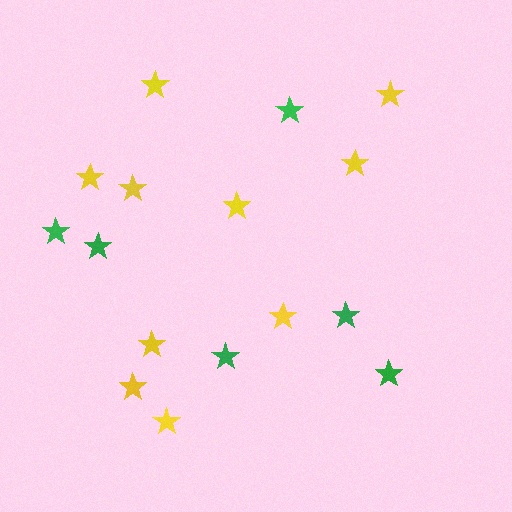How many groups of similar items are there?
There are 2 groups: one group of yellow stars (10) and one group of green stars (6).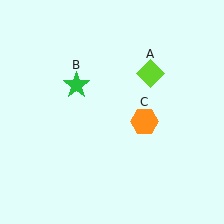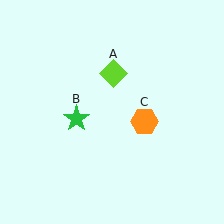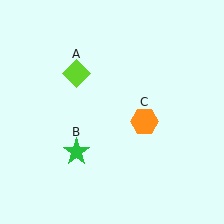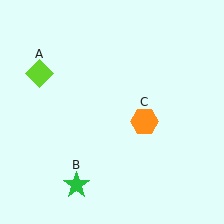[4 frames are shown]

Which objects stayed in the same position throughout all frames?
Orange hexagon (object C) remained stationary.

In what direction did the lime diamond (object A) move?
The lime diamond (object A) moved left.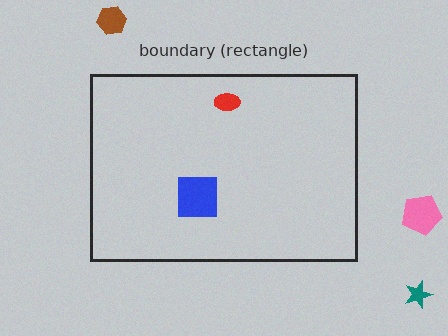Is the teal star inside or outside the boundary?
Outside.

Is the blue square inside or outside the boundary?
Inside.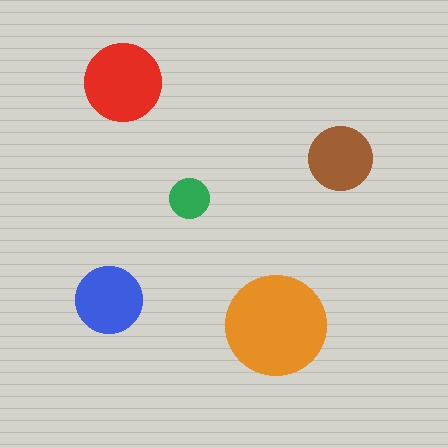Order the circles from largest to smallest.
the orange one, the red one, the blue one, the brown one, the green one.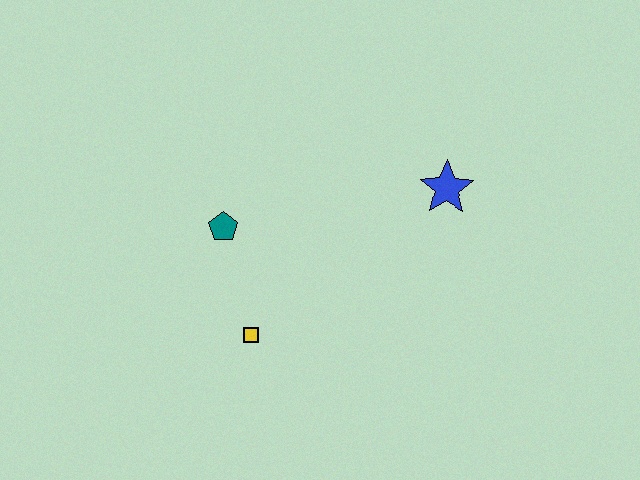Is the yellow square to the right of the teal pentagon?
Yes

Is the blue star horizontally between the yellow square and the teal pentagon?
No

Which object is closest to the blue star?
The teal pentagon is closest to the blue star.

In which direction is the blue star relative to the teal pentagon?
The blue star is to the right of the teal pentagon.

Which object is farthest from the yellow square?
The blue star is farthest from the yellow square.